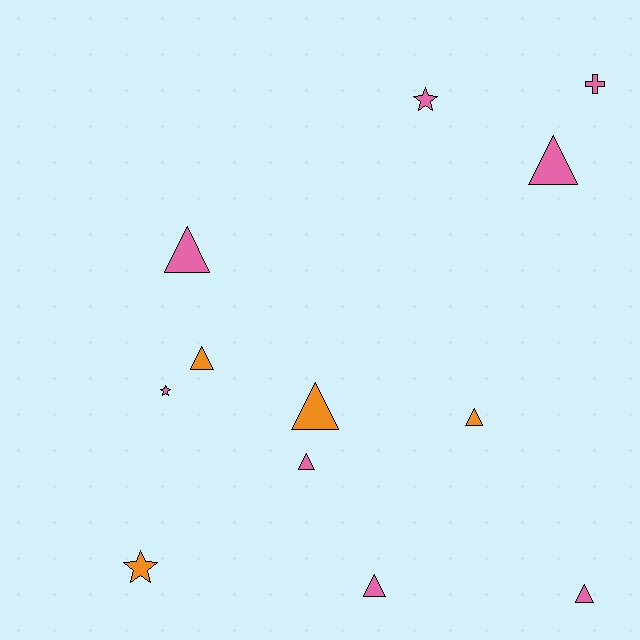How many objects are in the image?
There are 12 objects.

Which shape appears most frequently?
Triangle, with 8 objects.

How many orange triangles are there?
There are 3 orange triangles.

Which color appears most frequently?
Pink, with 8 objects.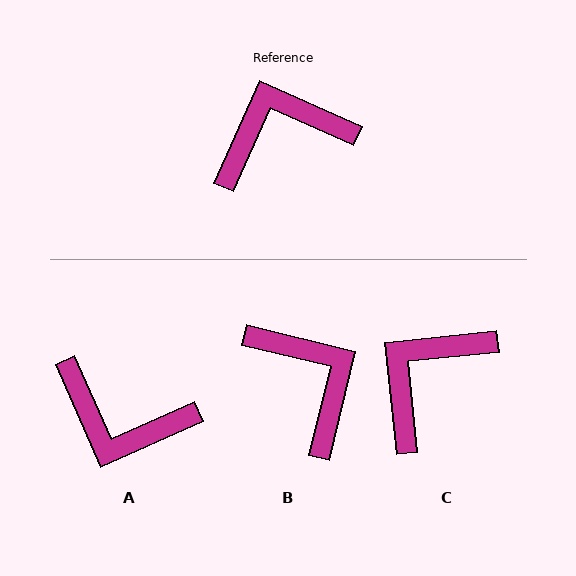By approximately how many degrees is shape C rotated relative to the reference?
Approximately 30 degrees counter-clockwise.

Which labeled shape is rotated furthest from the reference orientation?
A, about 138 degrees away.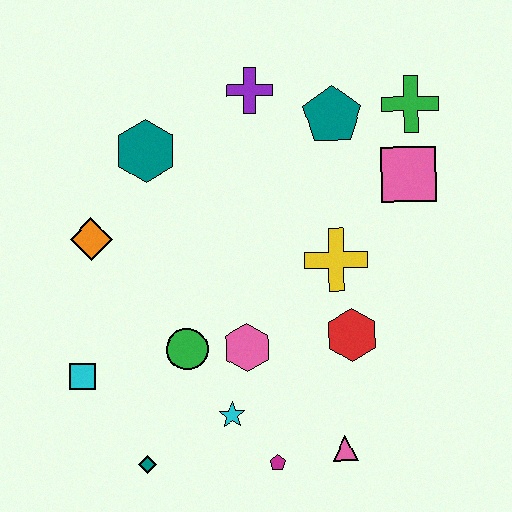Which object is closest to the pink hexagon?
The green circle is closest to the pink hexagon.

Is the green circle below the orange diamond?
Yes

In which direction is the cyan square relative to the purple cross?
The cyan square is below the purple cross.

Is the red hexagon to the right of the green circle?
Yes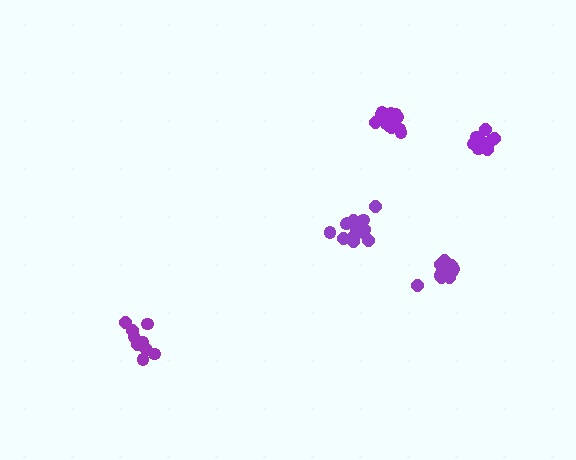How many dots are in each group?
Group 1: 14 dots, Group 2: 12 dots, Group 3: 10 dots, Group 4: 12 dots, Group 5: 14 dots (62 total).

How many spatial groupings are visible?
There are 5 spatial groupings.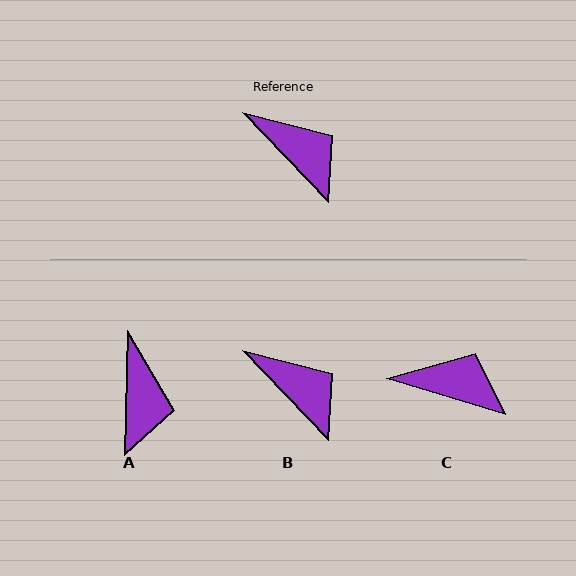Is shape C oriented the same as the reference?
No, it is off by about 29 degrees.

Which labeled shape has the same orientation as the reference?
B.